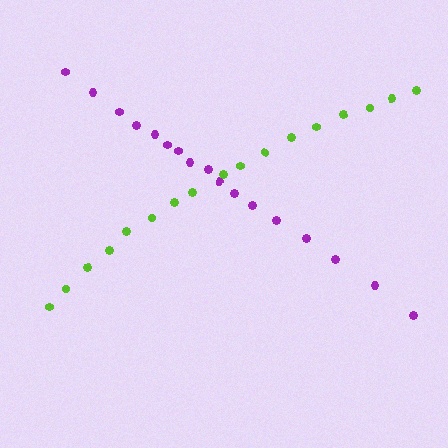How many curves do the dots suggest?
There are 2 distinct paths.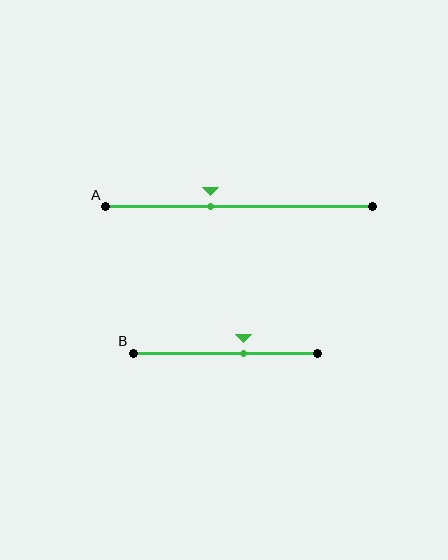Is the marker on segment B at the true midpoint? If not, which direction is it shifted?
No, the marker on segment B is shifted to the right by about 10% of the segment length.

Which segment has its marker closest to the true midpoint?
Segment B has its marker closest to the true midpoint.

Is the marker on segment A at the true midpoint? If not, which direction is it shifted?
No, the marker on segment A is shifted to the left by about 11% of the segment length.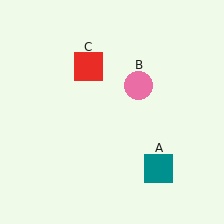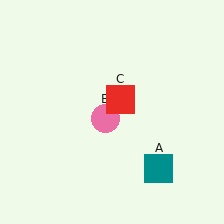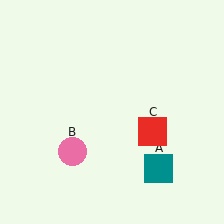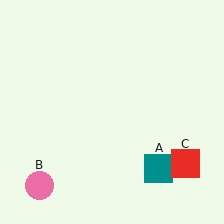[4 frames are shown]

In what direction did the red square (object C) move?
The red square (object C) moved down and to the right.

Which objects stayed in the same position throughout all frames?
Teal square (object A) remained stationary.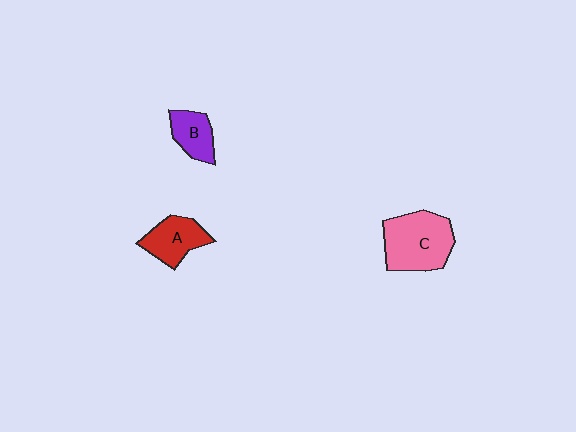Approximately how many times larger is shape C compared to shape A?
Approximately 1.6 times.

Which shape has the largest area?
Shape C (pink).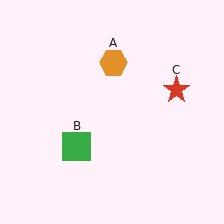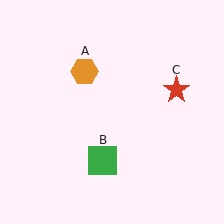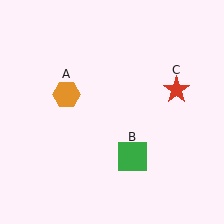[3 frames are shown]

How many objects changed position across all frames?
2 objects changed position: orange hexagon (object A), green square (object B).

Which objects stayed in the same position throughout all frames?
Red star (object C) remained stationary.